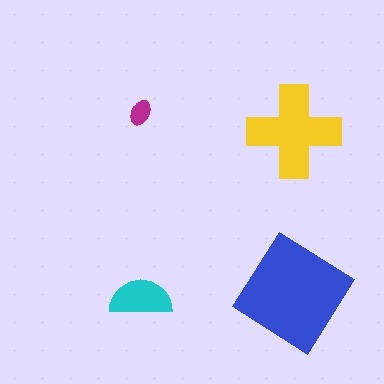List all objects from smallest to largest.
The magenta ellipse, the cyan semicircle, the yellow cross, the blue diamond.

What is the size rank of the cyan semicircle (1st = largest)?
3rd.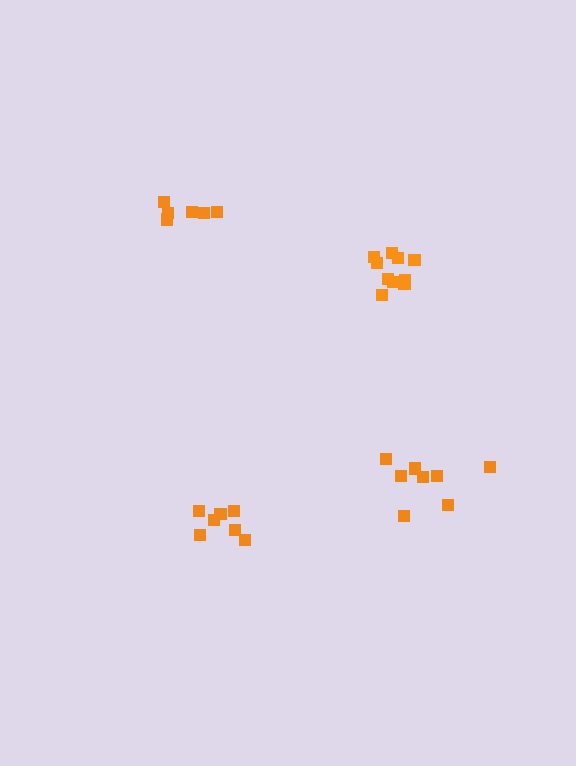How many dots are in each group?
Group 1: 10 dots, Group 2: 7 dots, Group 3: 6 dots, Group 4: 8 dots (31 total).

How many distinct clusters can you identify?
There are 4 distinct clusters.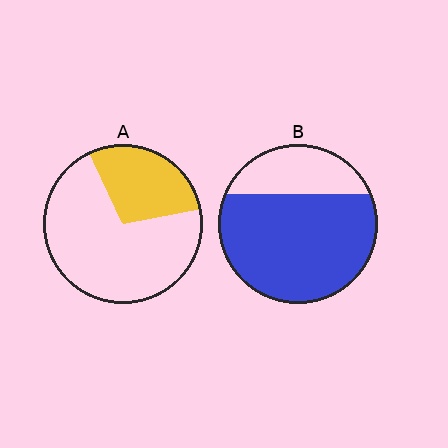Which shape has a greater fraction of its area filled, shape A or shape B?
Shape B.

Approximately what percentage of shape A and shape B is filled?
A is approximately 30% and B is approximately 75%.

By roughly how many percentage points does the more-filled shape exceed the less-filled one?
By roughly 45 percentage points (B over A).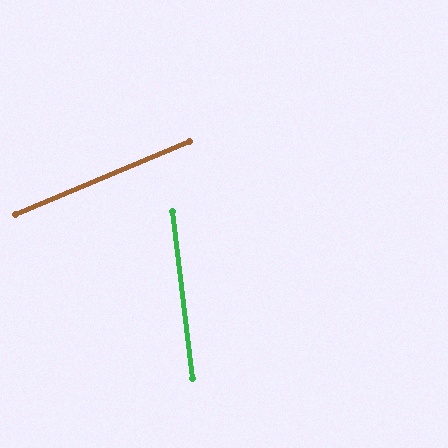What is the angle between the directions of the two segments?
Approximately 74 degrees.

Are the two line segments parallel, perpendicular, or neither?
Neither parallel nor perpendicular — they differ by about 74°.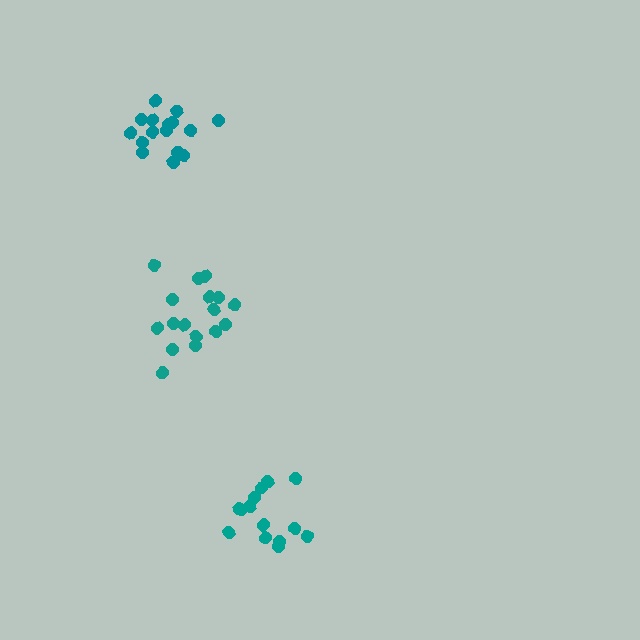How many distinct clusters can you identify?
There are 3 distinct clusters.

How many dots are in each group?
Group 1: 14 dots, Group 2: 17 dots, Group 3: 16 dots (47 total).